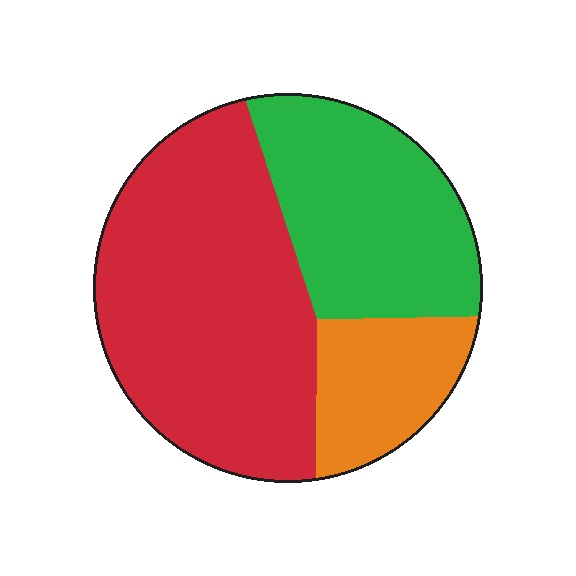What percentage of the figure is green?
Green takes up between a sixth and a third of the figure.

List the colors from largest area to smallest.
From largest to smallest: red, green, orange.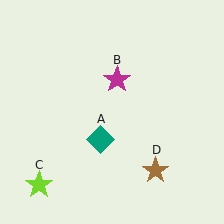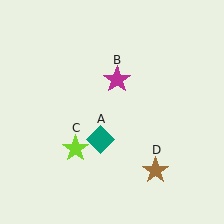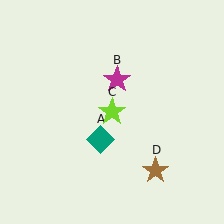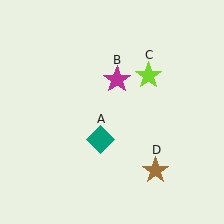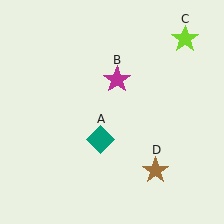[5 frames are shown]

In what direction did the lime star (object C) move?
The lime star (object C) moved up and to the right.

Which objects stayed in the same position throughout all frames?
Teal diamond (object A) and magenta star (object B) and brown star (object D) remained stationary.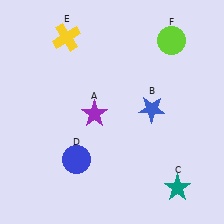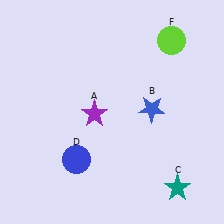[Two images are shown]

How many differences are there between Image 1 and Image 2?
There is 1 difference between the two images.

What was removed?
The yellow cross (E) was removed in Image 2.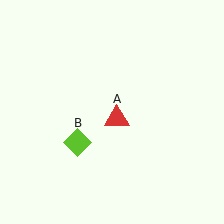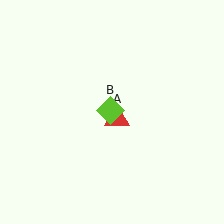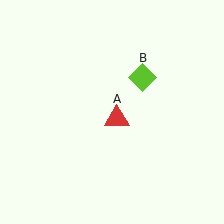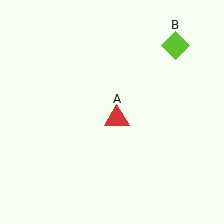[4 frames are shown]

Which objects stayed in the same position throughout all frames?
Red triangle (object A) remained stationary.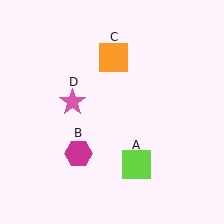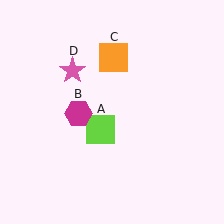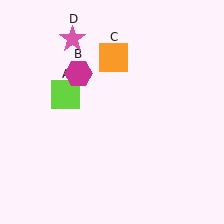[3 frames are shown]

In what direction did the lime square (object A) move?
The lime square (object A) moved up and to the left.